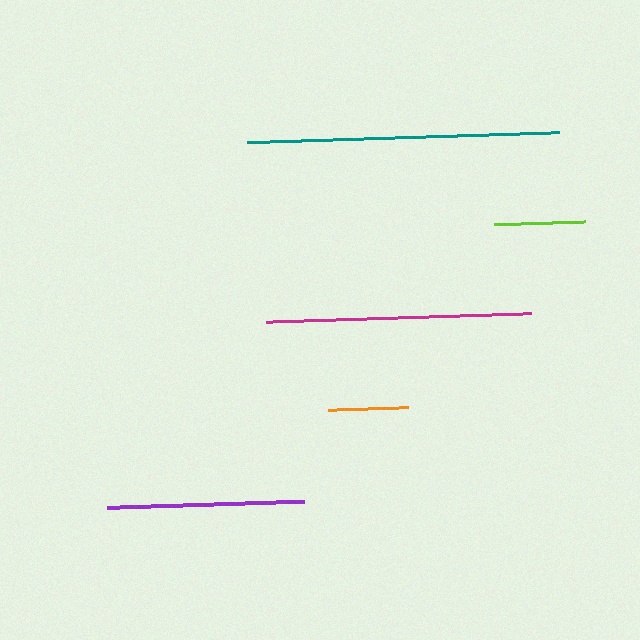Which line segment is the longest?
The teal line is the longest at approximately 312 pixels.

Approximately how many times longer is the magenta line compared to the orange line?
The magenta line is approximately 3.3 times the length of the orange line.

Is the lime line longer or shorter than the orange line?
The lime line is longer than the orange line.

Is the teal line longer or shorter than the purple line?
The teal line is longer than the purple line.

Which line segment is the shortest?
The orange line is the shortest at approximately 80 pixels.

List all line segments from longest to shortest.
From longest to shortest: teal, magenta, purple, lime, orange.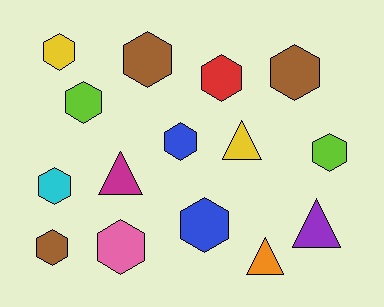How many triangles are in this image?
There are 4 triangles.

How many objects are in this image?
There are 15 objects.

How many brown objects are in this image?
There are 3 brown objects.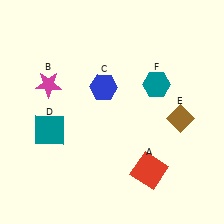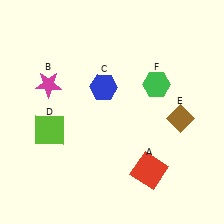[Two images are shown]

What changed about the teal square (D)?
In Image 1, D is teal. In Image 2, it changed to lime.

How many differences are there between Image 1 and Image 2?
There are 2 differences between the two images.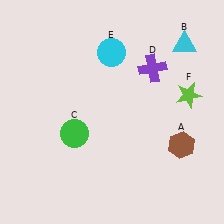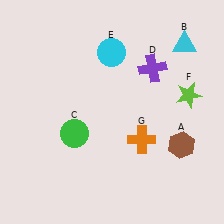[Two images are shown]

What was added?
An orange cross (G) was added in Image 2.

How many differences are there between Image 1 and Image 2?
There is 1 difference between the two images.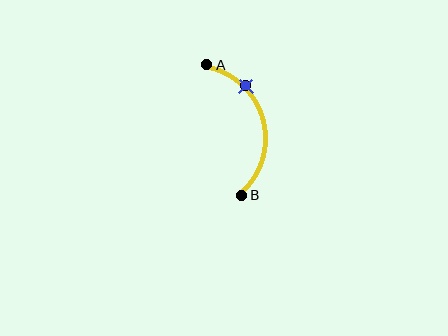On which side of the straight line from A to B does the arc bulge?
The arc bulges to the right of the straight line connecting A and B.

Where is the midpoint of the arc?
The arc midpoint is the point on the curve farthest from the straight line joining A and B. It sits to the right of that line.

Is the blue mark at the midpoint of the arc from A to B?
No. The blue mark lies on the arc but is closer to endpoint A. The arc midpoint would be at the point on the curve equidistant along the arc from both A and B.